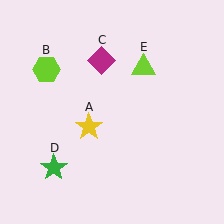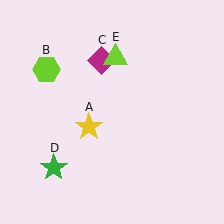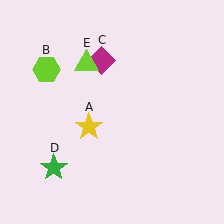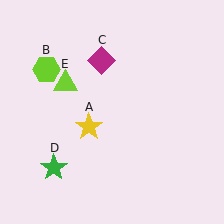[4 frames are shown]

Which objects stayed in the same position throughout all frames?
Yellow star (object A) and lime hexagon (object B) and magenta diamond (object C) and green star (object D) remained stationary.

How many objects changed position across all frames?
1 object changed position: lime triangle (object E).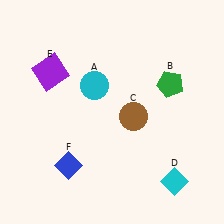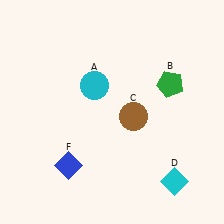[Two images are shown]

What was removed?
The purple square (E) was removed in Image 2.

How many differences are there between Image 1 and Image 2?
There is 1 difference between the two images.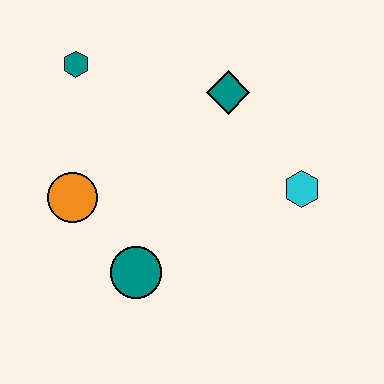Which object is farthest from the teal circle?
The teal hexagon is farthest from the teal circle.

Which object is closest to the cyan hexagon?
The teal diamond is closest to the cyan hexagon.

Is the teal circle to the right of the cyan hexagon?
No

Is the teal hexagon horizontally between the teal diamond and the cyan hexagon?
No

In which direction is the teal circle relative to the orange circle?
The teal circle is below the orange circle.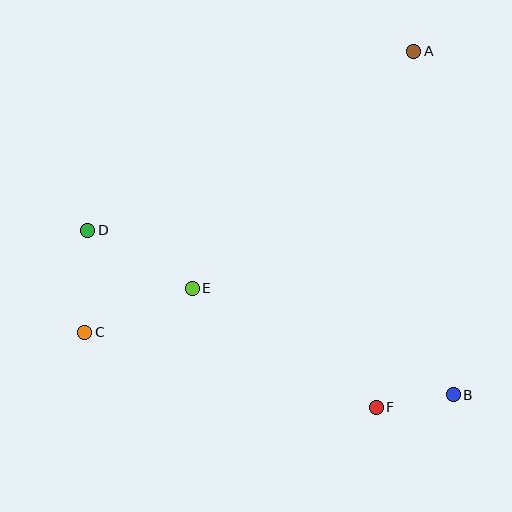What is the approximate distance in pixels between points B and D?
The distance between B and D is approximately 401 pixels.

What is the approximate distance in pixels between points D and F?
The distance between D and F is approximately 338 pixels.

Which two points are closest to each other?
Points B and F are closest to each other.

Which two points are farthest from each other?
Points A and C are farthest from each other.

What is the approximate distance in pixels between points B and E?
The distance between B and E is approximately 282 pixels.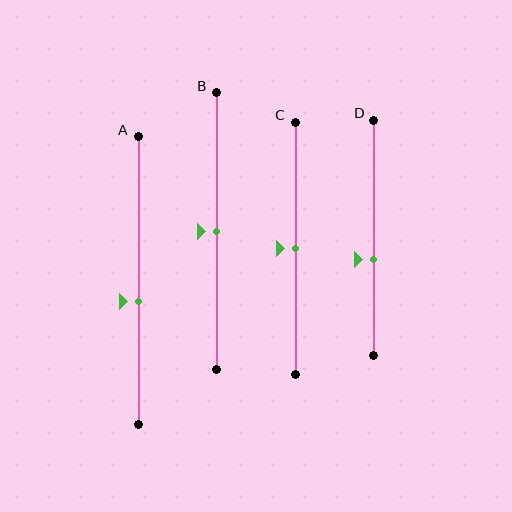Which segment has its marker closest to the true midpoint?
Segment B has its marker closest to the true midpoint.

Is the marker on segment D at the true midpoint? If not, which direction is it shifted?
No, the marker on segment D is shifted downward by about 9% of the segment length.